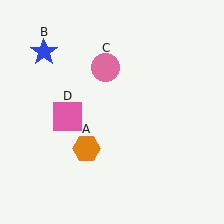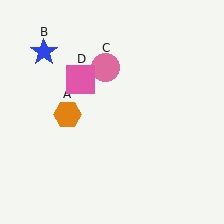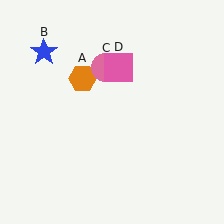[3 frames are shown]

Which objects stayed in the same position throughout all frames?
Blue star (object B) and pink circle (object C) remained stationary.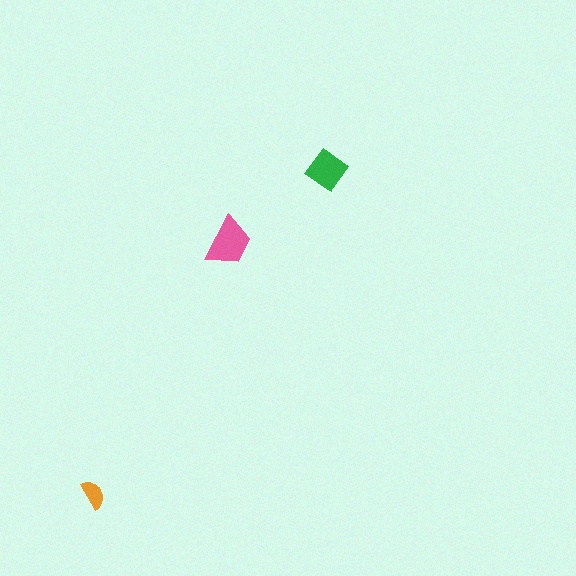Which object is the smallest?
The orange semicircle.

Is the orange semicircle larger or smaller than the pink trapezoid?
Smaller.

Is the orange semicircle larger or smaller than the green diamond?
Smaller.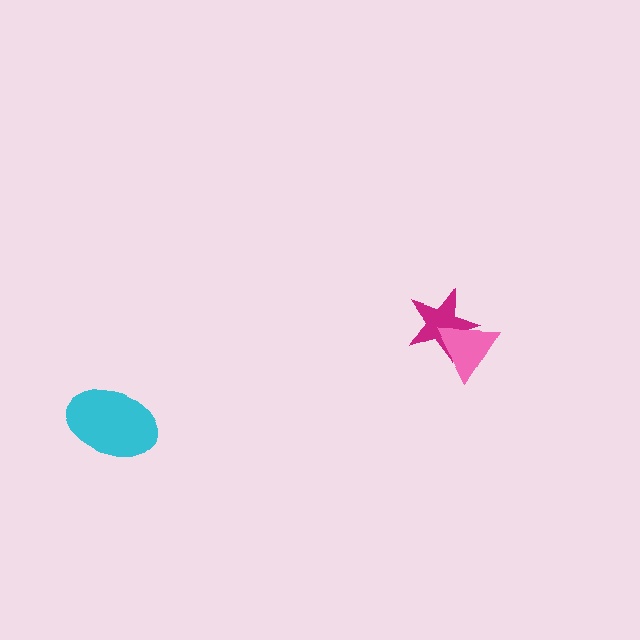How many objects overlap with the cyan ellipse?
0 objects overlap with the cyan ellipse.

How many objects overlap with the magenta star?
1 object overlaps with the magenta star.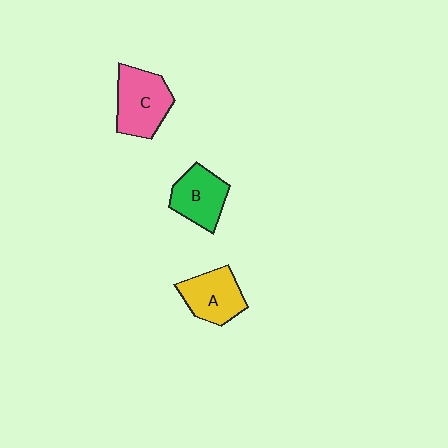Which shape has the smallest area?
Shape B (green).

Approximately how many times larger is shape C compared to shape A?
Approximately 1.2 times.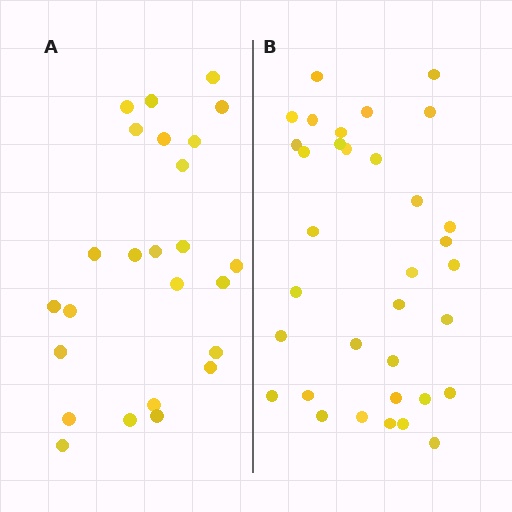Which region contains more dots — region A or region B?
Region B (the right region) has more dots.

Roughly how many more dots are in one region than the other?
Region B has roughly 8 or so more dots than region A.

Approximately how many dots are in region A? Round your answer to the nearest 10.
About 20 dots. (The exact count is 25, which rounds to 20.)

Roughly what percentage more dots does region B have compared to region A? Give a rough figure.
About 35% more.